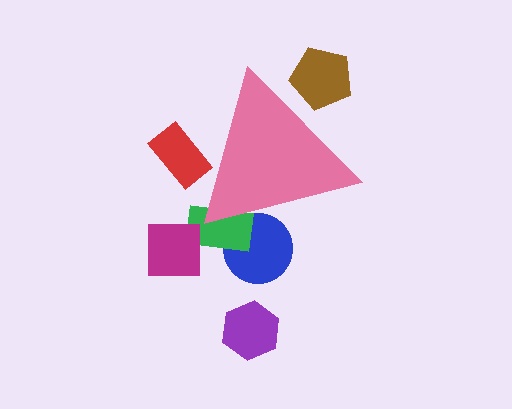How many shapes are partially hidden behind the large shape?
4 shapes are partially hidden.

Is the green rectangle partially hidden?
Yes, the green rectangle is partially hidden behind the pink triangle.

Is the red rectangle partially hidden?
Yes, the red rectangle is partially hidden behind the pink triangle.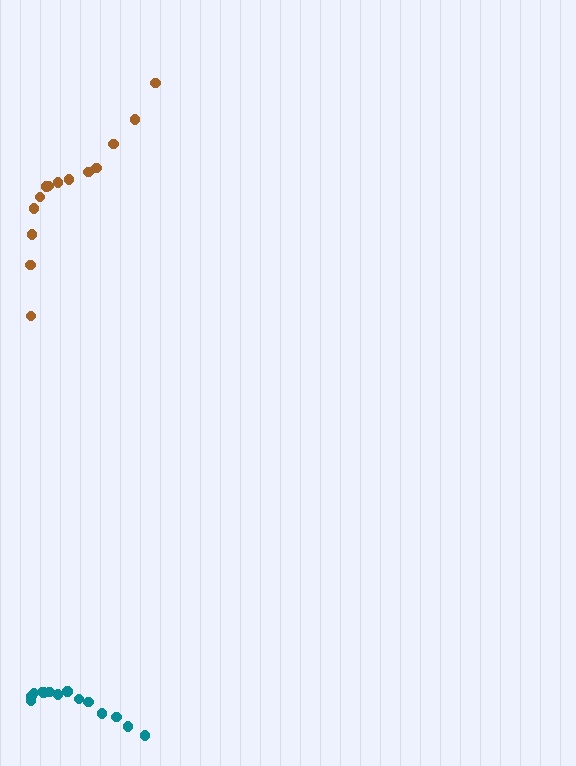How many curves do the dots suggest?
There are 2 distinct paths.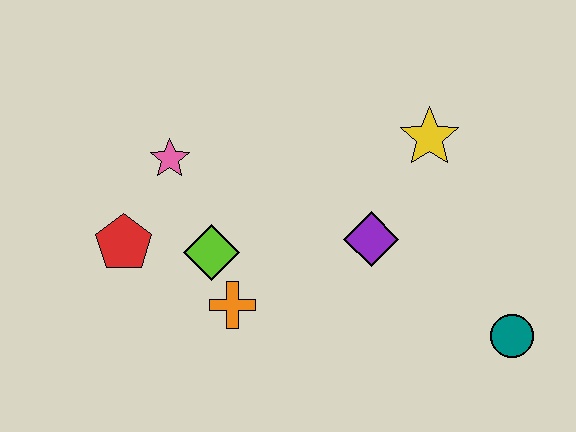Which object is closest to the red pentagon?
The lime diamond is closest to the red pentagon.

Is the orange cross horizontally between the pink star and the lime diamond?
No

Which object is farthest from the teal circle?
The red pentagon is farthest from the teal circle.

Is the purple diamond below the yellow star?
Yes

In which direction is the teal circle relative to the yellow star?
The teal circle is below the yellow star.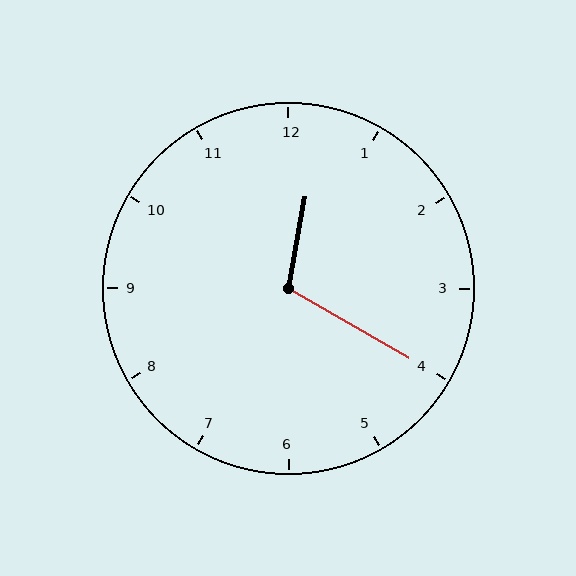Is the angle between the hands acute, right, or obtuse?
It is obtuse.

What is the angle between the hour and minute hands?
Approximately 110 degrees.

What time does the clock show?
12:20.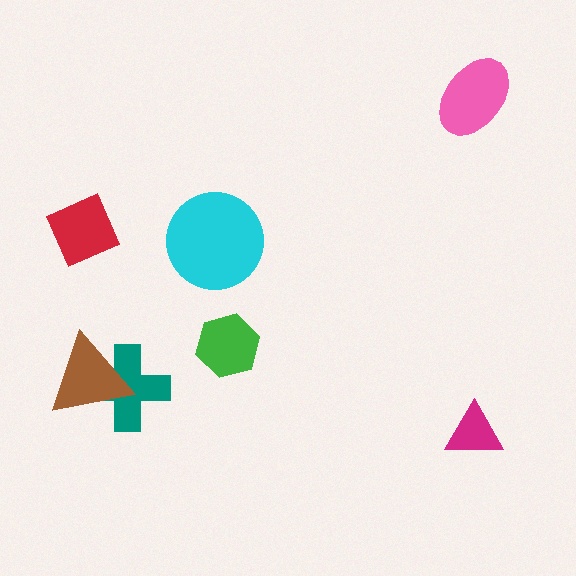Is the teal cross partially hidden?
Yes, it is partially covered by another shape.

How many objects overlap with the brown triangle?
1 object overlaps with the brown triangle.